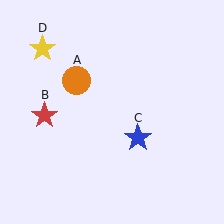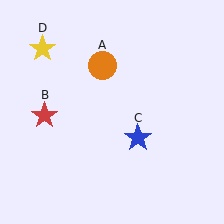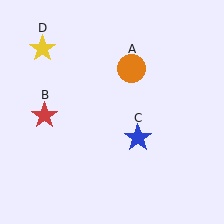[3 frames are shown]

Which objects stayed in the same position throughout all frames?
Red star (object B) and blue star (object C) and yellow star (object D) remained stationary.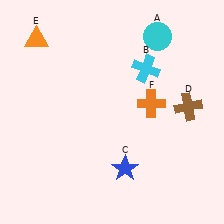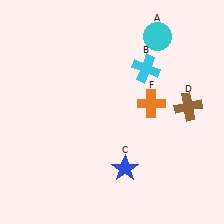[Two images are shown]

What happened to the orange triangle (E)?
The orange triangle (E) was removed in Image 2. It was in the top-left area of Image 1.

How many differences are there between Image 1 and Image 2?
There is 1 difference between the two images.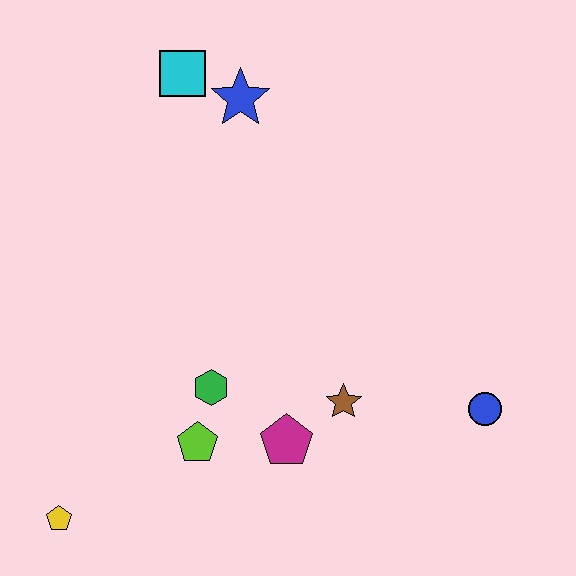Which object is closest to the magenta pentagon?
The brown star is closest to the magenta pentagon.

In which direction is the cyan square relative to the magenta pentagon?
The cyan square is above the magenta pentagon.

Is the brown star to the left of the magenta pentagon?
No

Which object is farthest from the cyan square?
The yellow pentagon is farthest from the cyan square.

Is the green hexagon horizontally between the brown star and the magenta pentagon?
No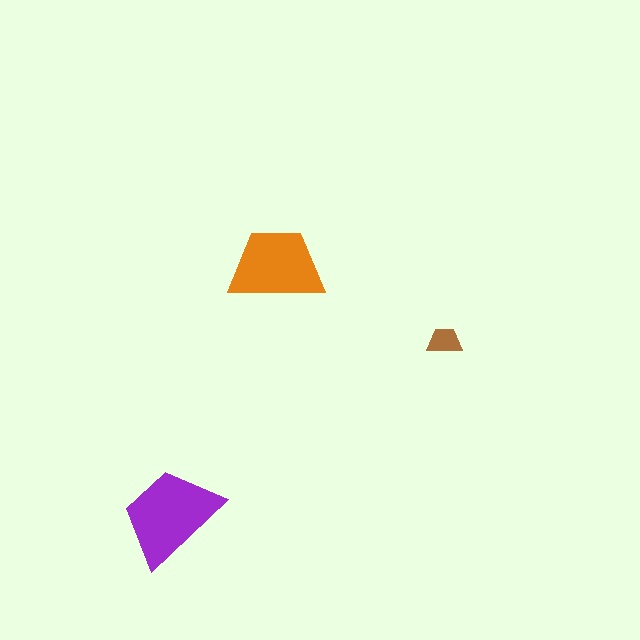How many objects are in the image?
There are 3 objects in the image.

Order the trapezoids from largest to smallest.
the purple one, the orange one, the brown one.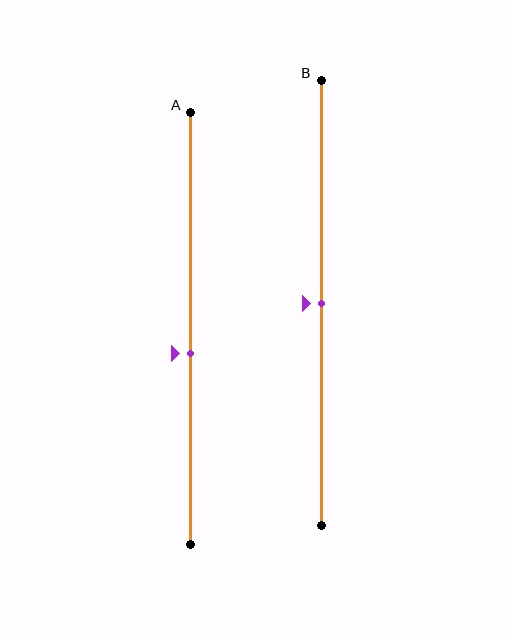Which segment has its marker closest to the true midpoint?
Segment B has its marker closest to the true midpoint.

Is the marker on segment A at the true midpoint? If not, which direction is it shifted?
No, the marker on segment A is shifted downward by about 6% of the segment length.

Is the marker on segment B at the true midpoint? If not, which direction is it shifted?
Yes, the marker on segment B is at the true midpoint.